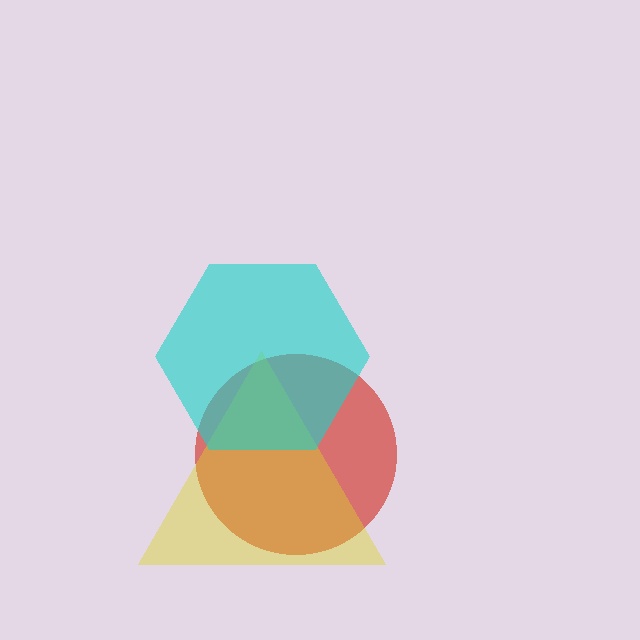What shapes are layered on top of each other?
The layered shapes are: a red circle, a yellow triangle, a cyan hexagon.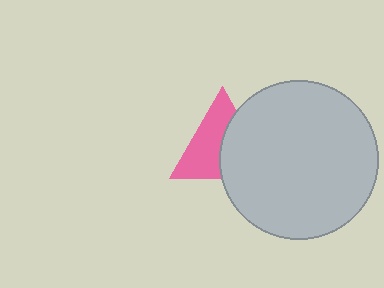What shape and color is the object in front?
The object in front is a light gray circle.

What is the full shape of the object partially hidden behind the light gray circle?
The partially hidden object is a pink triangle.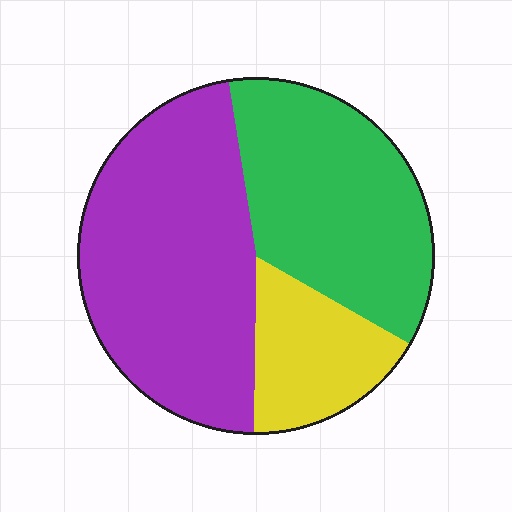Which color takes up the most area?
Purple, at roughly 45%.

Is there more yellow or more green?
Green.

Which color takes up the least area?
Yellow, at roughly 15%.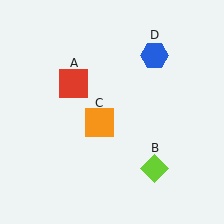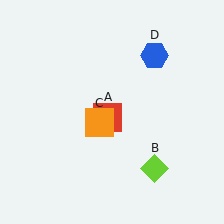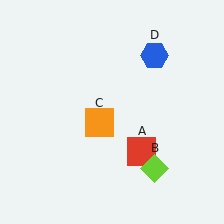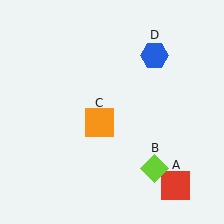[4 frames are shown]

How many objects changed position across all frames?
1 object changed position: red square (object A).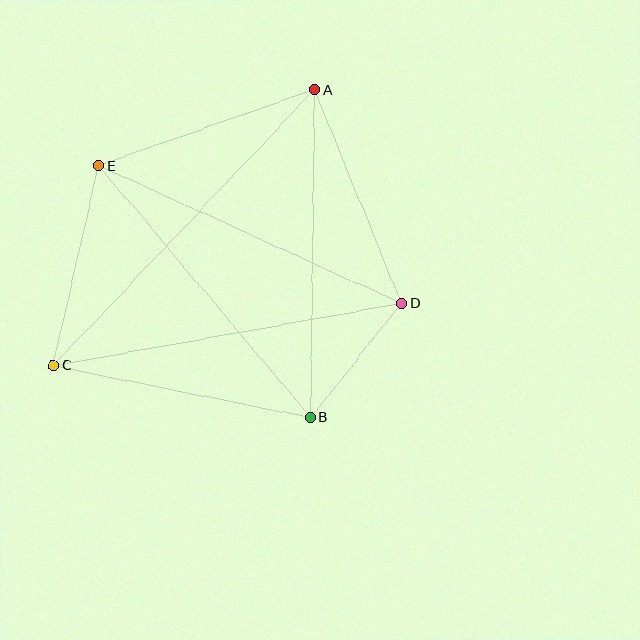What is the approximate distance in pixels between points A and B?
The distance between A and B is approximately 328 pixels.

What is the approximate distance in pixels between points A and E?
The distance between A and E is approximately 229 pixels.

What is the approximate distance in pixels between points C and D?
The distance between C and D is approximately 354 pixels.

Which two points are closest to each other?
Points B and D are closest to each other.